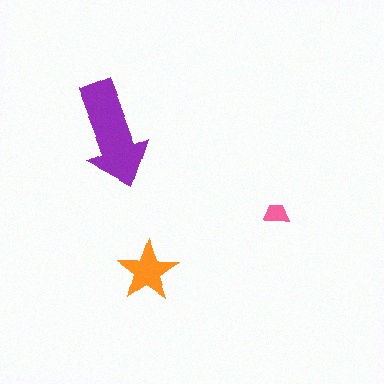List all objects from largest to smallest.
The purple arrow, the orange star, the pink trapezoid.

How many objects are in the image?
There are 3 objects in the image.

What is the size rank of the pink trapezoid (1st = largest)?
3rd.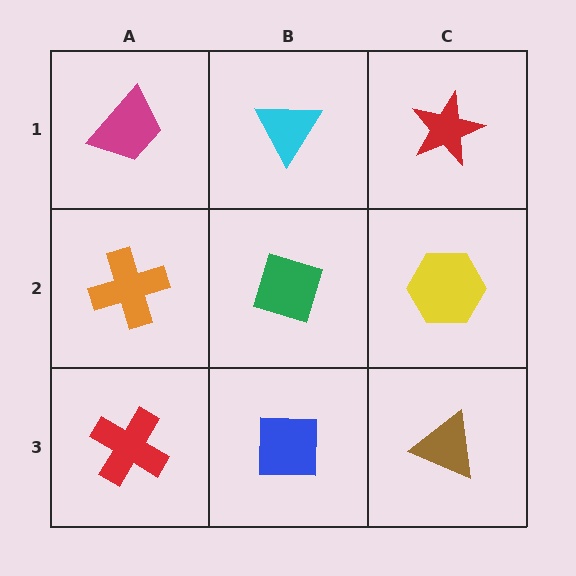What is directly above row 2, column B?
A cyan triangle.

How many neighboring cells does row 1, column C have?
2.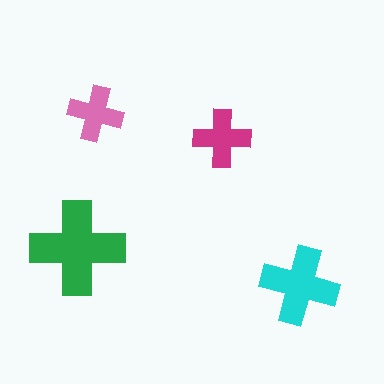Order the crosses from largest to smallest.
the green one, the cyan one, the magenta one, the pink one.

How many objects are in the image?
There are 4 objects in the image.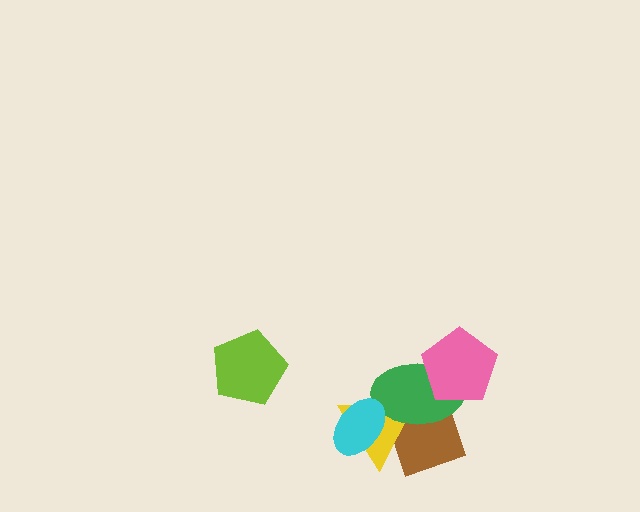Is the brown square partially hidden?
Yes, it is partially covered by another shape.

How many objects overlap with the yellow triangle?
3 objects overlap with the yellow triangle.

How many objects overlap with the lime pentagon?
0 objects overlap with the lime pentagon.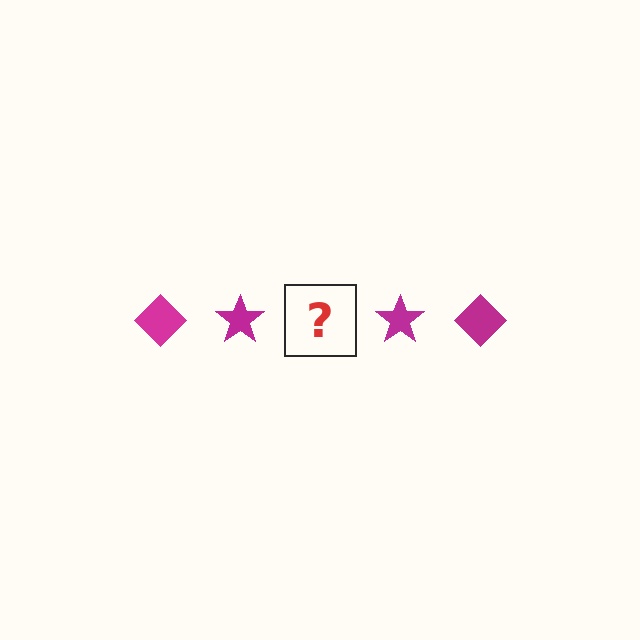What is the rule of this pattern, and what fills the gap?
The rule is that the pattern cycles through diamond, star shapes in magenta. The gap should be filled with a magenta diamond.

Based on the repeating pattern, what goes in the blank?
The blank should be a magenta diamond.